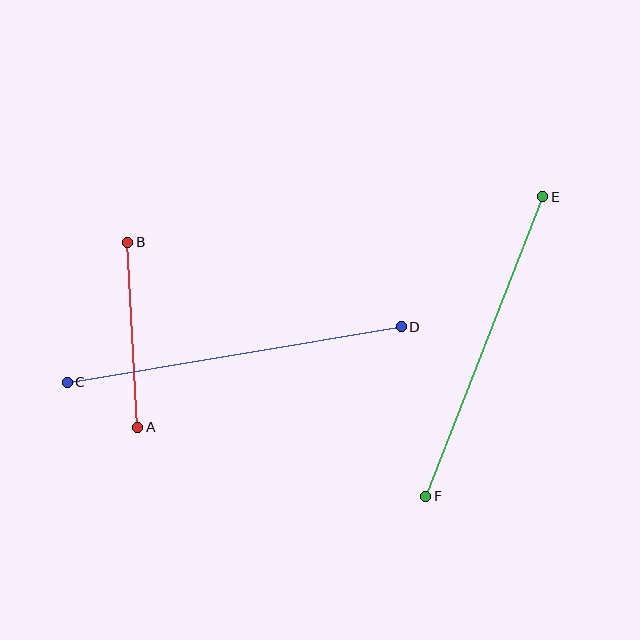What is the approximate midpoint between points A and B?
The midpoint is at approximately (133, 335) pixels.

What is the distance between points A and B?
The distance is approximately 185 pixels.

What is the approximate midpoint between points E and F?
The midpoint is at approximately (484, 347) pixels.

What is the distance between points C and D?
The distance is approximately 339 pixels.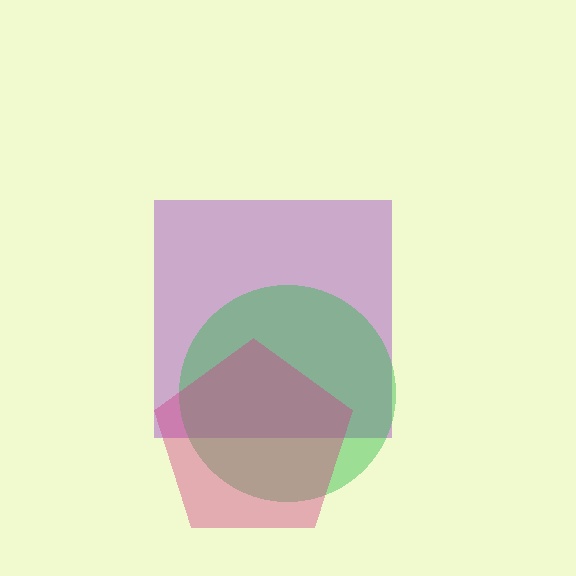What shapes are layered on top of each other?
The layered shapes are: a purple square, a green circle, a magenta pentagon.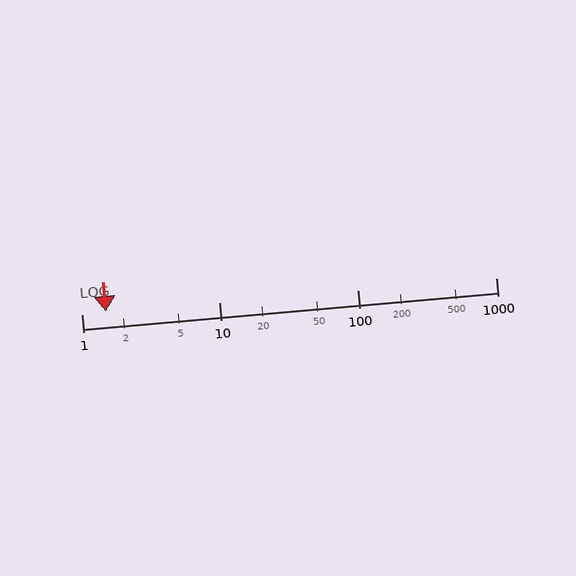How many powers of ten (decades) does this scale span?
The scale spans 3 decades, from 1 to 1000.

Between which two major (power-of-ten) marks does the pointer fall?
The pointer is between 1 and 10.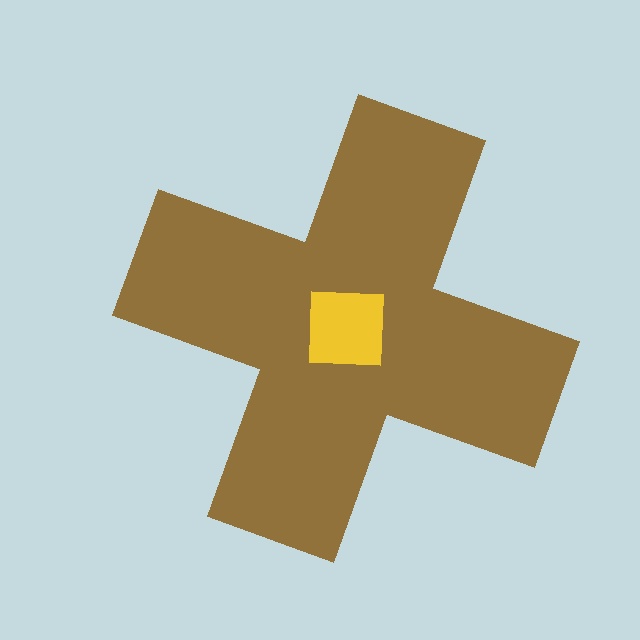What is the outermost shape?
The brown cross.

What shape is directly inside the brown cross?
The yellow square.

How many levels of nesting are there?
2.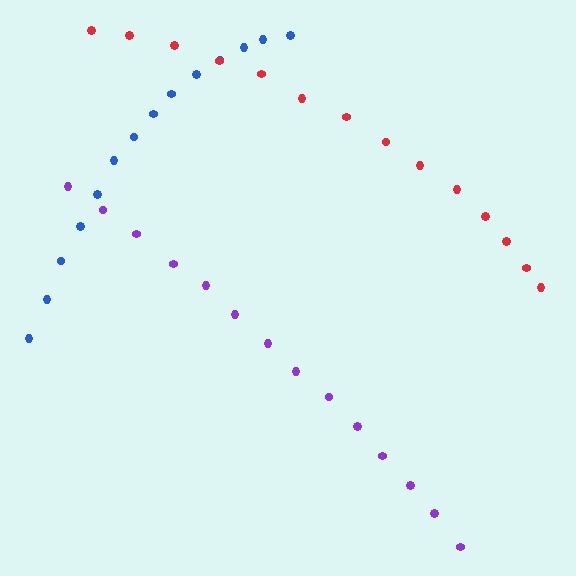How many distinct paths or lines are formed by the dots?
There are 3 distinct paths.